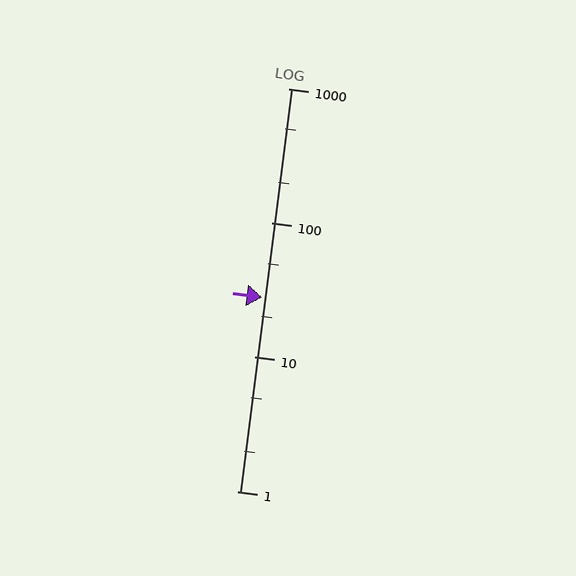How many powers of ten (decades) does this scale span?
The scale spans 3 decades, from 1 to 1000.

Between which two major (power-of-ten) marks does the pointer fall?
The pointer is between 10 and 100.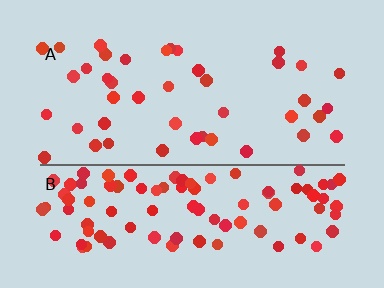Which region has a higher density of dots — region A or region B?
B (the bottom).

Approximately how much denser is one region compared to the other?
Approximately 2.5× — region B over region A.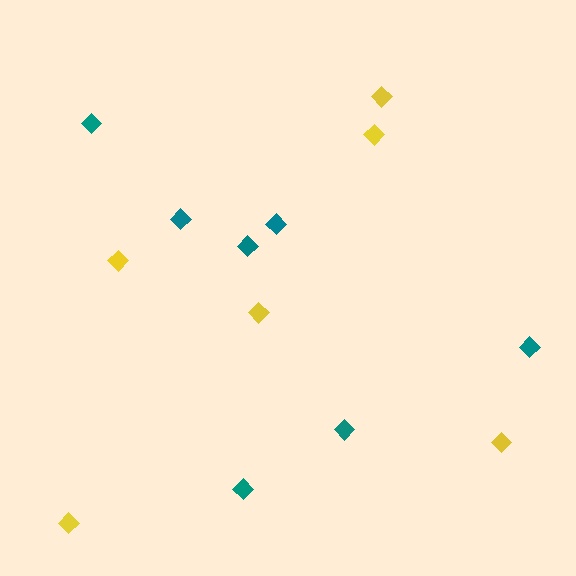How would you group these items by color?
There are 2 groups: one group of teal diamonds (7) and one group of yellow diamonds (6).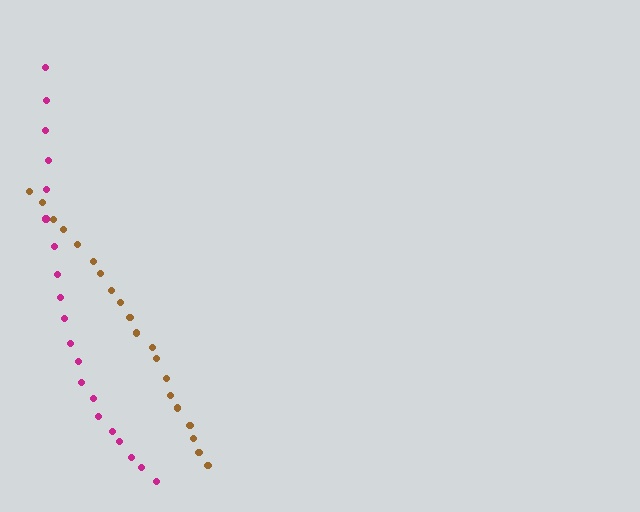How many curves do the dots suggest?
There are 2 distinct paths.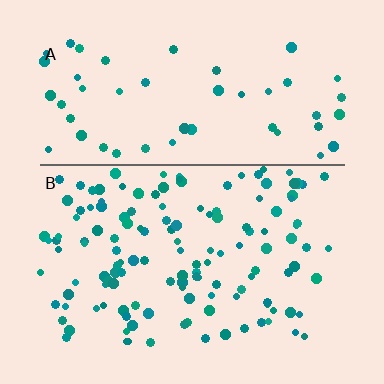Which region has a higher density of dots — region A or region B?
B (the bottom).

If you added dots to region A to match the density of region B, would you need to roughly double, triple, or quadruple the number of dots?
Approximately double.